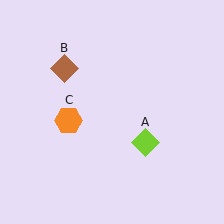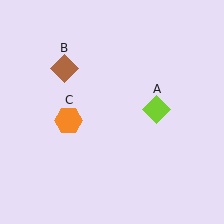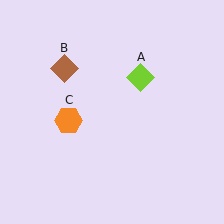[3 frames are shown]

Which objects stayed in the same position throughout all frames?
Brown diamond (object B) and orange hexagon (object C) remained stationary.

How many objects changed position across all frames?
1 object changed position: lime diamond (object A).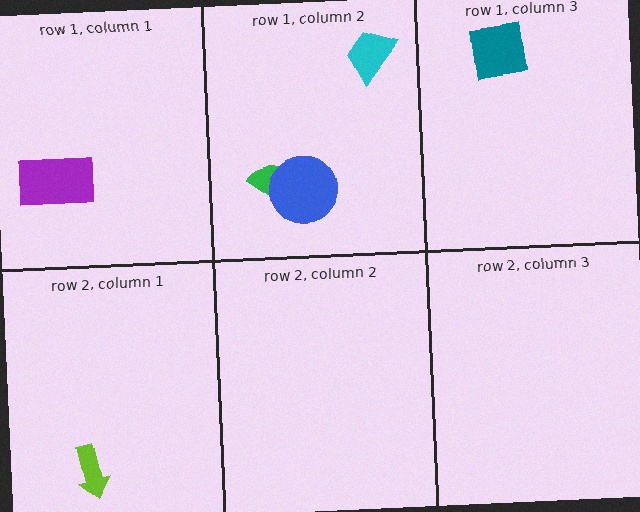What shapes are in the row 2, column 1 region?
The lime arrow.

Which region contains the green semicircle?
The row 1, column 2 region.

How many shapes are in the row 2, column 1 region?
1.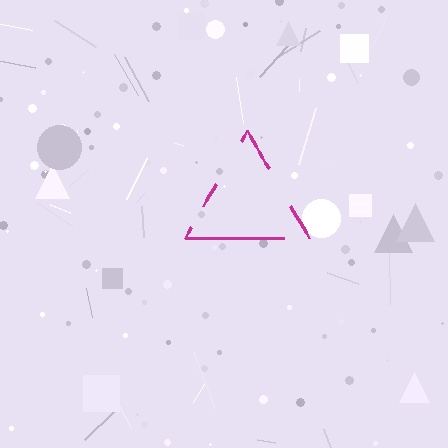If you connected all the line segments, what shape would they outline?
They would outline a triangle.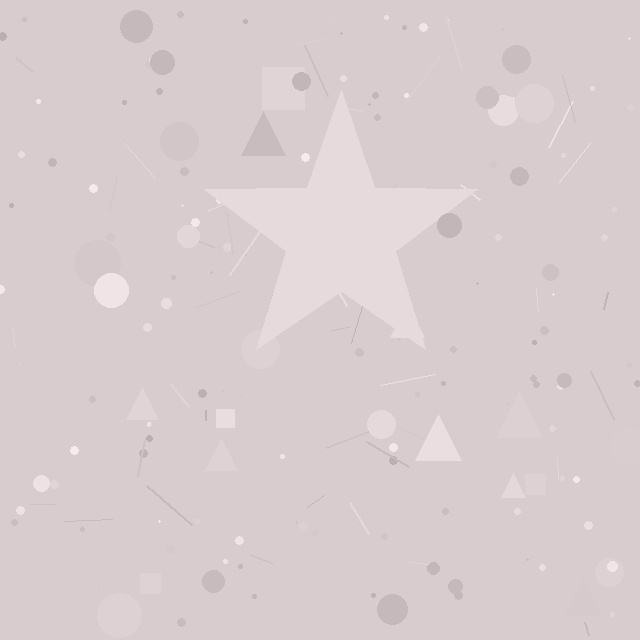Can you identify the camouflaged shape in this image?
The camouflaged shape is a star.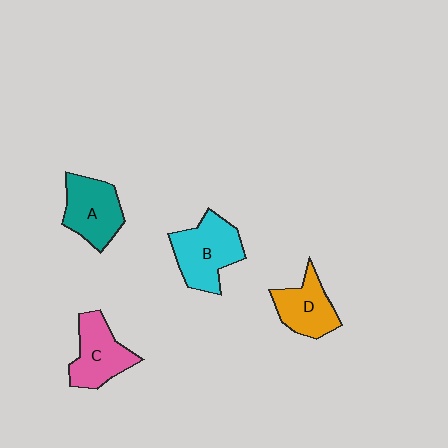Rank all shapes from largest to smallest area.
From largest to smallest: B (cyan), A (teal), C (pink), D (orange).